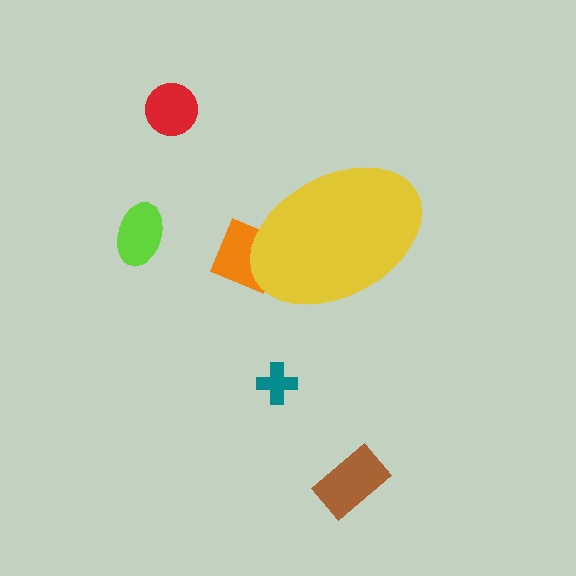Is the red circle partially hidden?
No, the red circle is fully visible.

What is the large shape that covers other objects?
A yellow ellipse.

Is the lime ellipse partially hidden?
No, the lime ellipse is fully visible.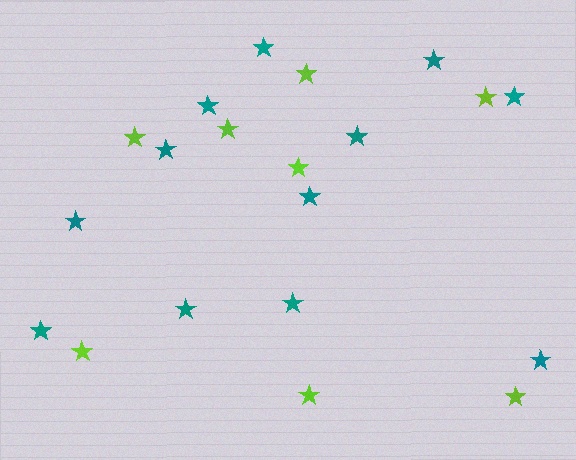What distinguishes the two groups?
There are 2 groups: one group of lime stars (8) and one group of teal stars (12).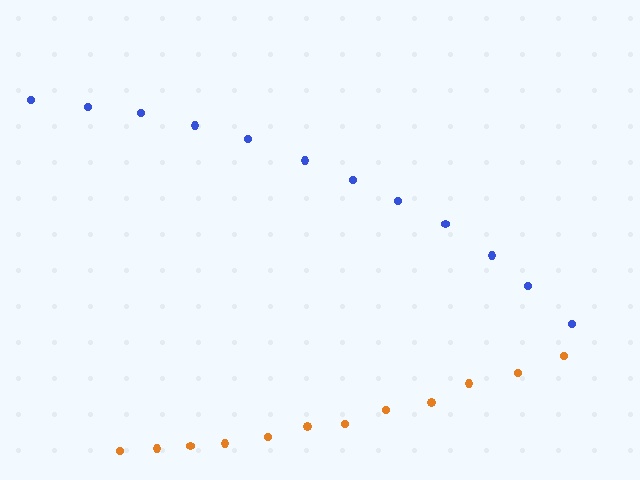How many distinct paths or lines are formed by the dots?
There are 2 distinct paths.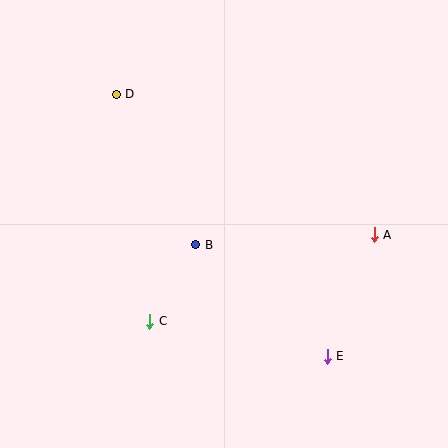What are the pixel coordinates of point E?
Point E is at (327, 356).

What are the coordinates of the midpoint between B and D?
The midpoint between B and D is at (156, 169).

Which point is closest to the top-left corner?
Point D is closest to the top-left corner.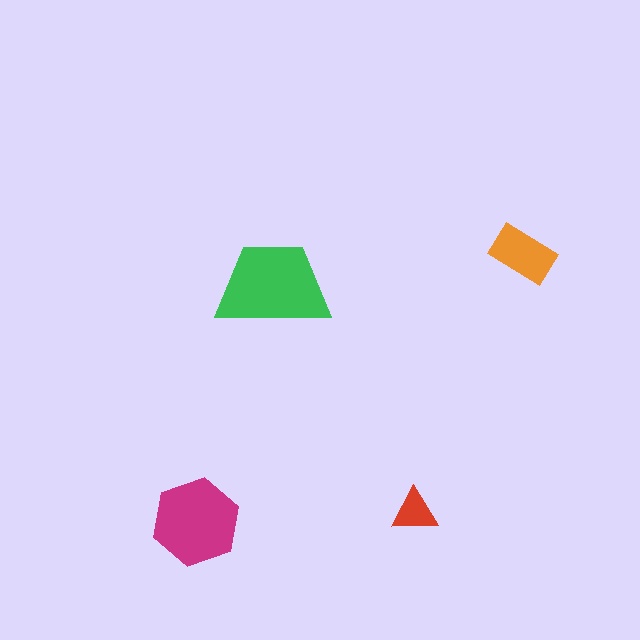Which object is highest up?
The orange rectangle is topmost.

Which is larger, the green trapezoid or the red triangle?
The green trapezoid.